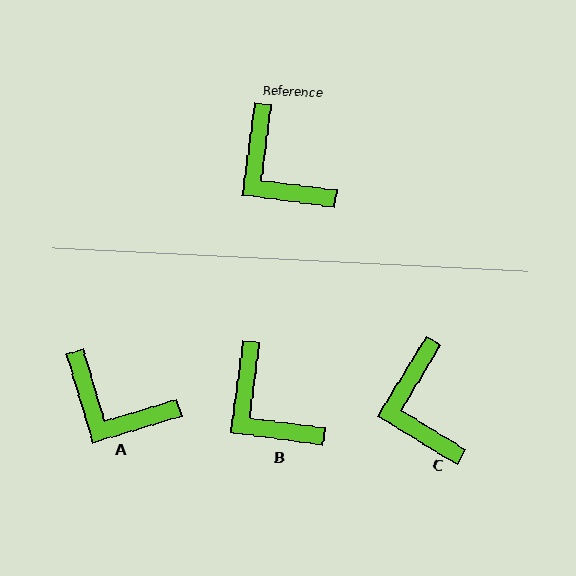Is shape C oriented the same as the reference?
No, it is off by about 24 degrees.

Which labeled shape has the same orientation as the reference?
B.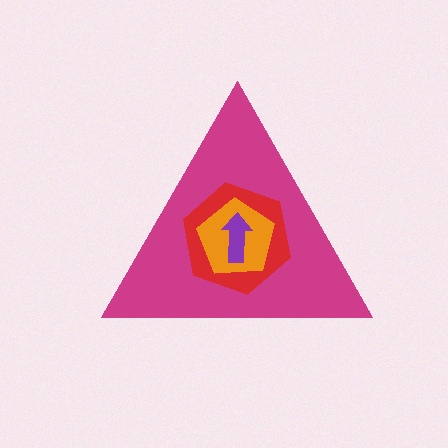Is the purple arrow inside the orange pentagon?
Yes.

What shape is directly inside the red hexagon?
The orange pentagon.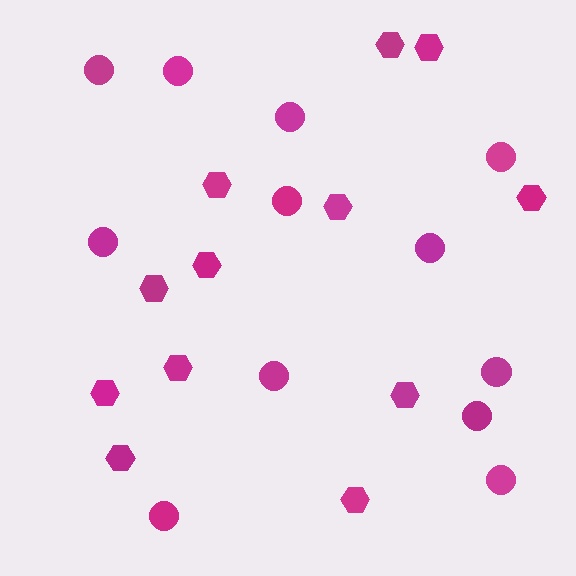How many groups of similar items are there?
There are 2 groups: one group of circles (12) and one group of hexagons (12).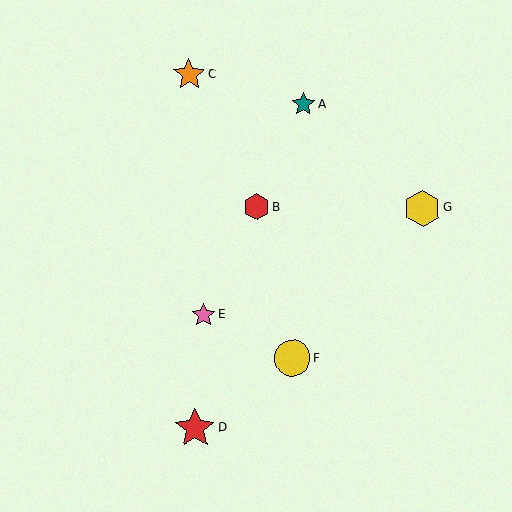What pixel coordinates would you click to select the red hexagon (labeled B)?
Click at (257, 207) to select the red hexagon B.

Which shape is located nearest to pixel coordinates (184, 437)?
The red star (labeled D) at (195, 428) is nearest to that location.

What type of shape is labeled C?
Shape C is an orange star.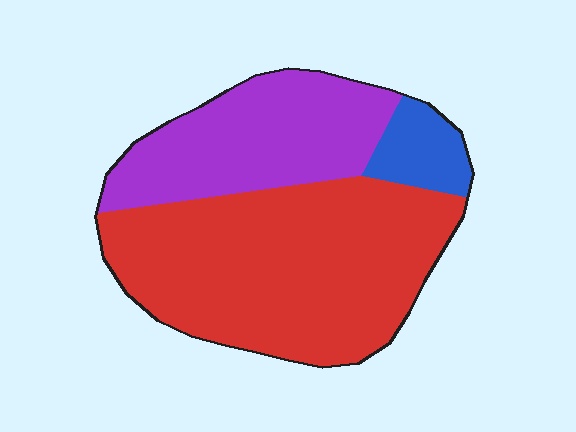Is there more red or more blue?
Red.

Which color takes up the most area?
Red, at roughly 60%.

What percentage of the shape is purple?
Purple covers about 30% of the shape.